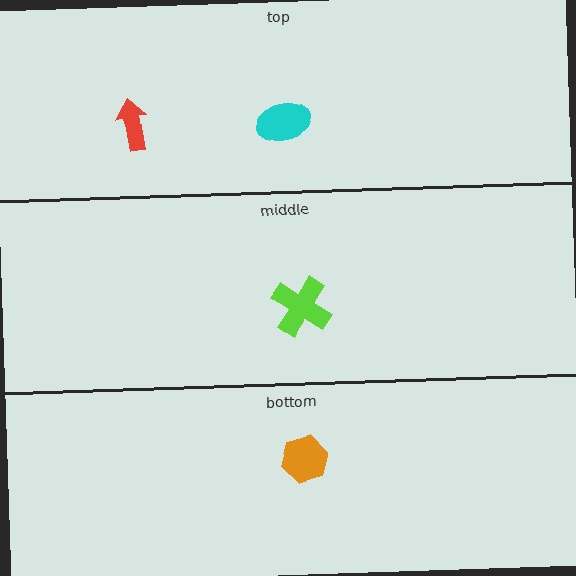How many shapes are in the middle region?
1.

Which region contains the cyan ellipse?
The top region.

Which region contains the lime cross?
The middle region.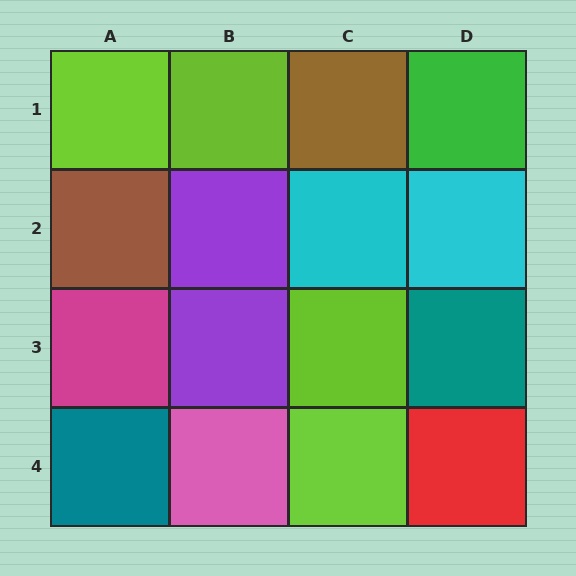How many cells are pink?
1 cell is pink.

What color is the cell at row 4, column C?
Lime.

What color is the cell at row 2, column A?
Brown.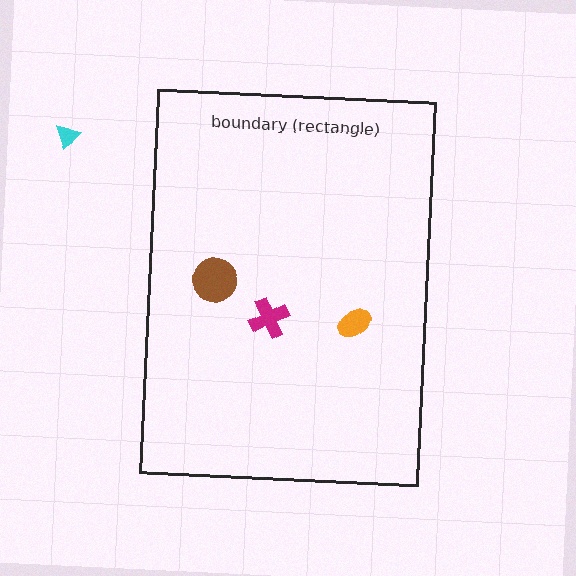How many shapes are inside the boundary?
3 inside, 1 outside.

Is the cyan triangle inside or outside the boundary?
Outside.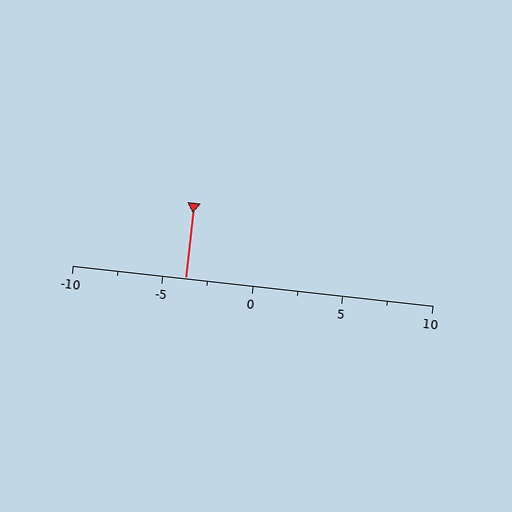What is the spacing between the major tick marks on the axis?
The major ticks are spaced 5 apart.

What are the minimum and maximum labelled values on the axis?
The axis runs from -10 to 10.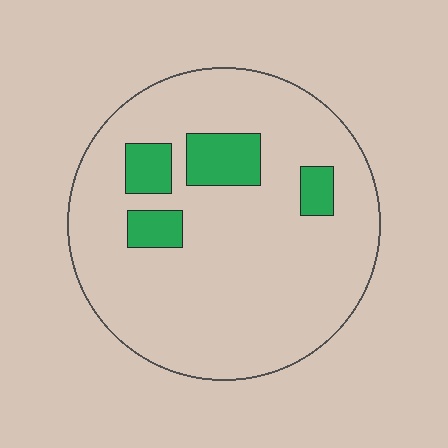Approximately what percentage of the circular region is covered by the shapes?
Approximately 15%.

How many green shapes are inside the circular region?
4.